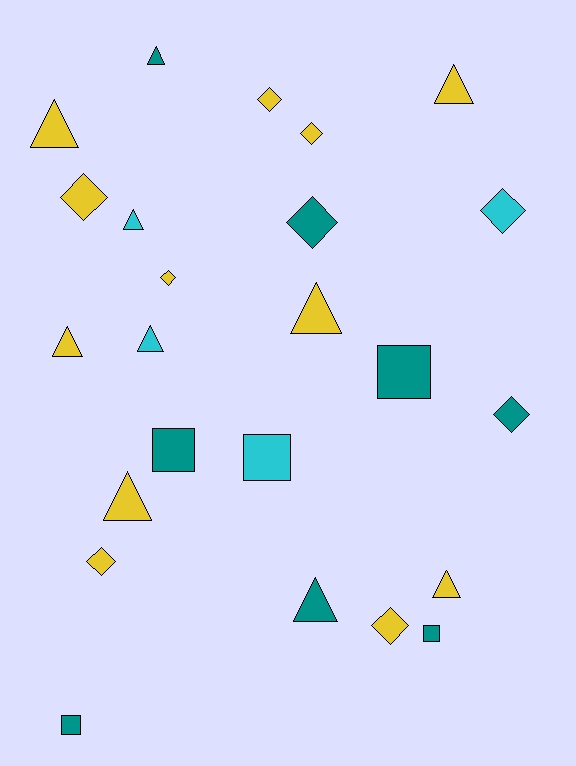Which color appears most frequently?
Yellow, with 12 objects.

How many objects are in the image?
There are 24 objects.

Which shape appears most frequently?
Triangle, with 10 objects.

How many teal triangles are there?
There are 2 teal triangles.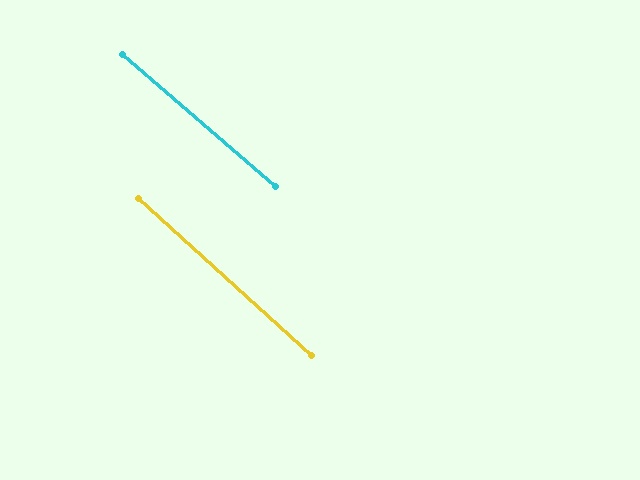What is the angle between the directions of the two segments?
Approximately 2 degrees.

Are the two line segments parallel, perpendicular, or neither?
Parallel — their directions differ by only 1.6°.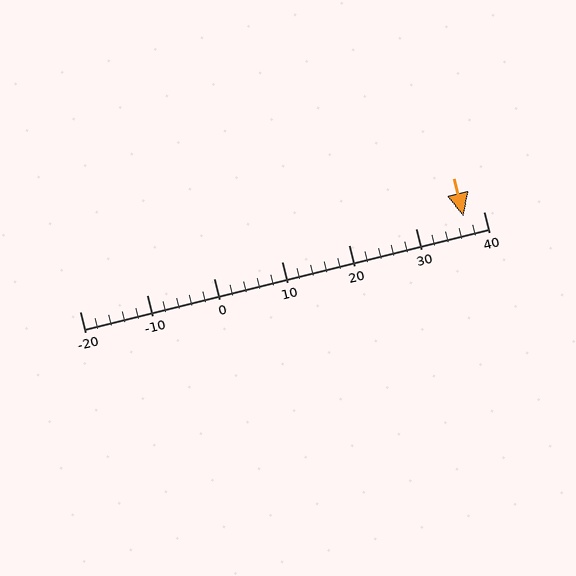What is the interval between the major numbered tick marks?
The major tick marks are spaced 10 units apart.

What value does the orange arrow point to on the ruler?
The orange arrow points to approximately 37.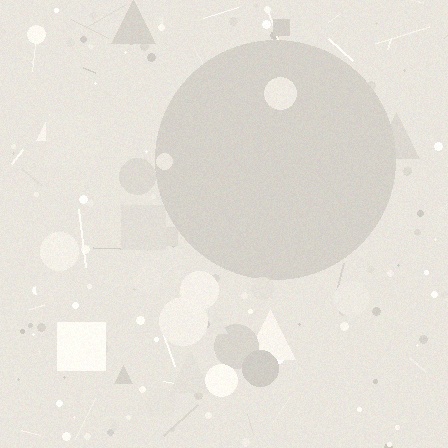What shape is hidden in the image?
A circle is hidden in the image.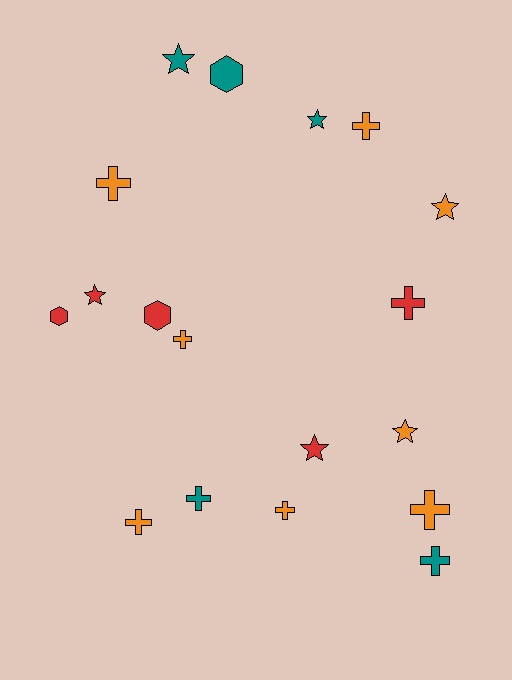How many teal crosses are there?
There are 2 teal crosses.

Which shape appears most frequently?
Cross, with 9 objects.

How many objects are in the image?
There are 18 objects.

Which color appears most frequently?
Orange, with 8 objects.